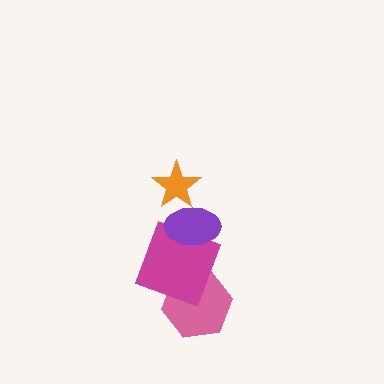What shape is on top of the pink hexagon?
The magenta square is on top of the pink hexagon.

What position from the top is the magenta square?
The magenta square is 3rd from the top.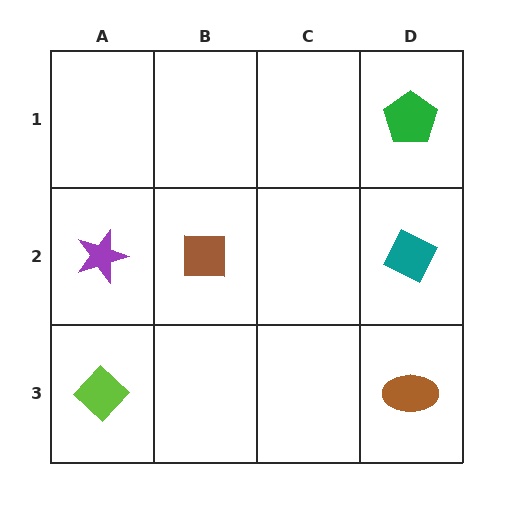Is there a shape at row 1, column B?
No, that cell is empty.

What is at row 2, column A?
A purple star.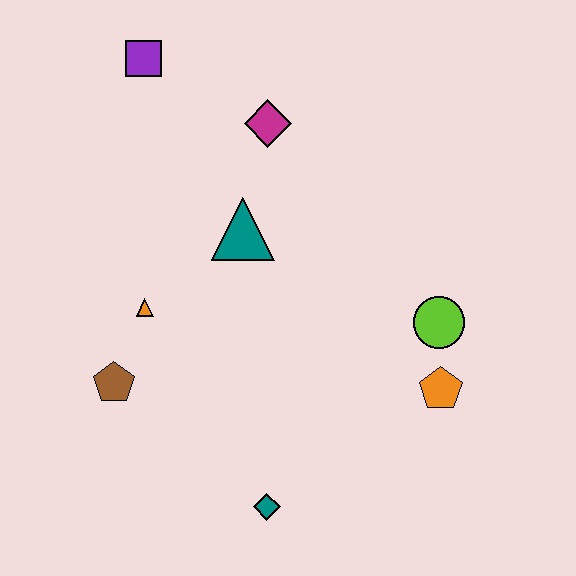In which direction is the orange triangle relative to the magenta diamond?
The orange triangle is below the magenta diamond.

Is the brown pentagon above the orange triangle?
No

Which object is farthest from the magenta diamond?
The teal diamond is farthest from the magenta diamond.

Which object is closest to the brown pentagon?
The orange triangle is closest to the brown pentagon.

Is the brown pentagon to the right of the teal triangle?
No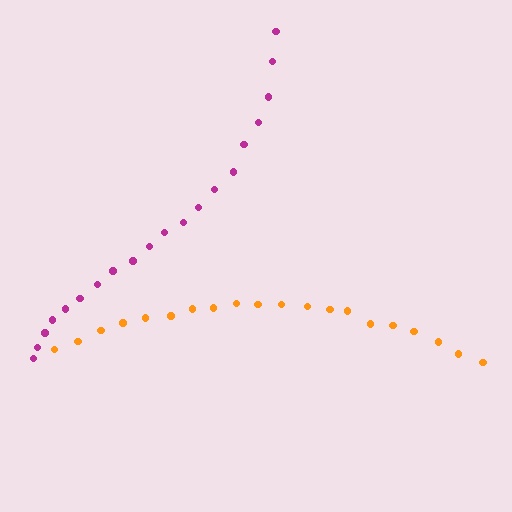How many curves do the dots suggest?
There are 2 distinct paths.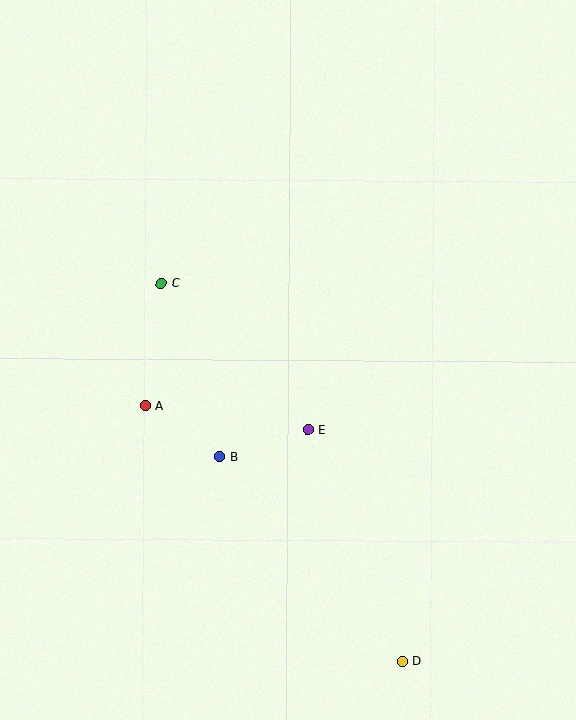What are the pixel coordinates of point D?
Point D is at (402, 661).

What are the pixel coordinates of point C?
Point C is at (161, 284).